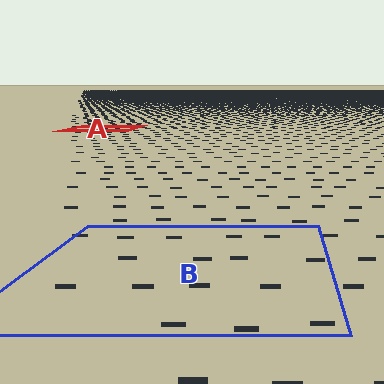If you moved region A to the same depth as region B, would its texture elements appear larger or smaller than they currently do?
They would appear larger. At a closer depth, the same texture elements are projected at a bigger on-screen size.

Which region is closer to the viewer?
Region B is closer. The texture elements there are larger and more spread out.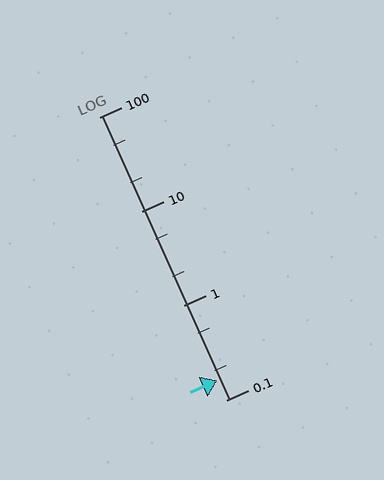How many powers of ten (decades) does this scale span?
The scale spans 3 decades, from 0.1 to 100.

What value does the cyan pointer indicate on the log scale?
The pointer indicates approximately 0.16.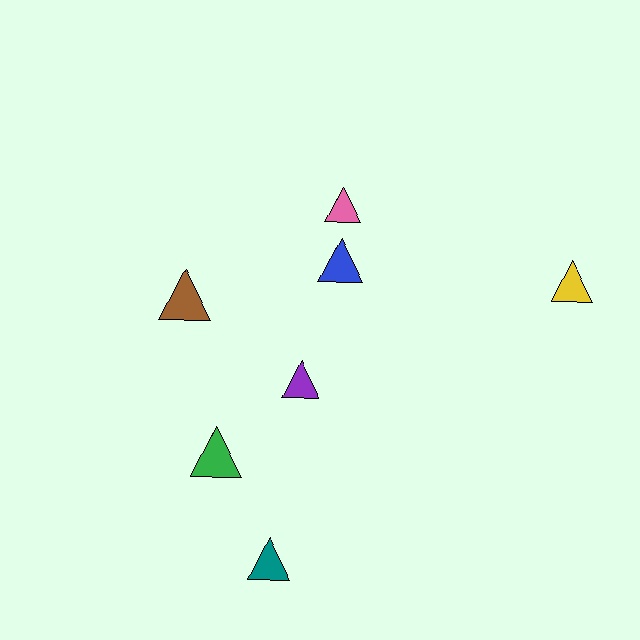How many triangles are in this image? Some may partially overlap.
There are 7 triangles.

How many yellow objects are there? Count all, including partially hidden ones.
There is 1 yellow object.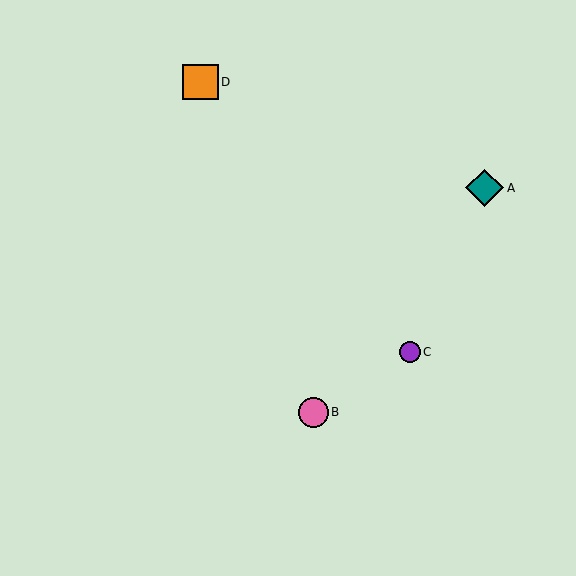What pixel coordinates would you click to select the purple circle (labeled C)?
Click at (410, 352) to select the purple circle C.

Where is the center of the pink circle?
The center of the pink circle is at (314, 412).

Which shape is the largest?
The teal diamond (labeled A) is the largest.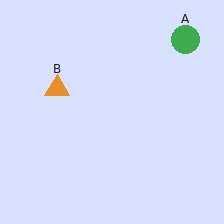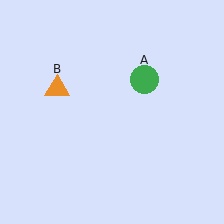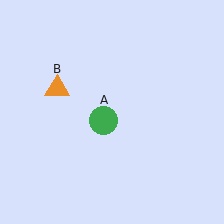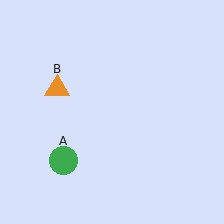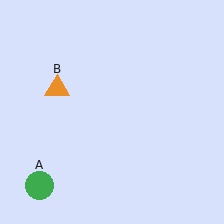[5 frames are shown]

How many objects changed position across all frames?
1 object changed position: green circle (object A).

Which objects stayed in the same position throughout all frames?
Orange triangle (object B) remained stationary.